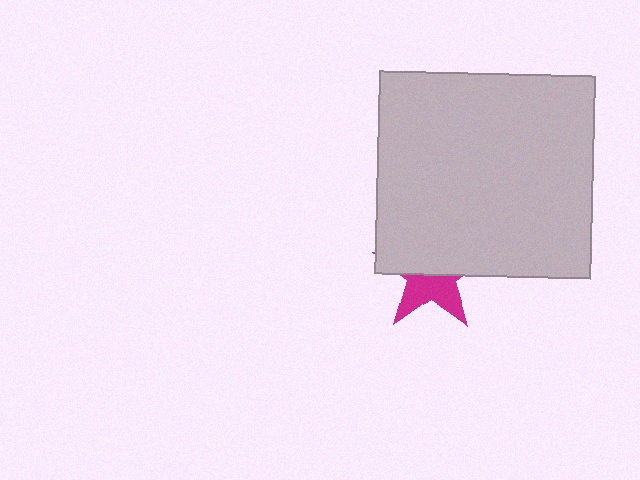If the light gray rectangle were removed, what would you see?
You would see the complete magenta star.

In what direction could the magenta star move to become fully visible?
The magenta star could move down. That would shift it out from behind the light gray rectangle entirely.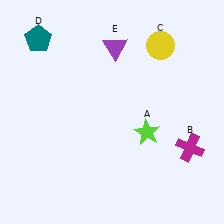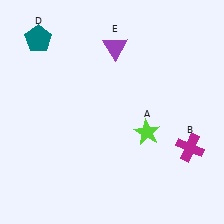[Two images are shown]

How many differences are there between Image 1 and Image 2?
There is 1 difference between the two images.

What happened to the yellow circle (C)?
The yellow circle (C) was removed in Image 2. It was in the top-right area of Image 1.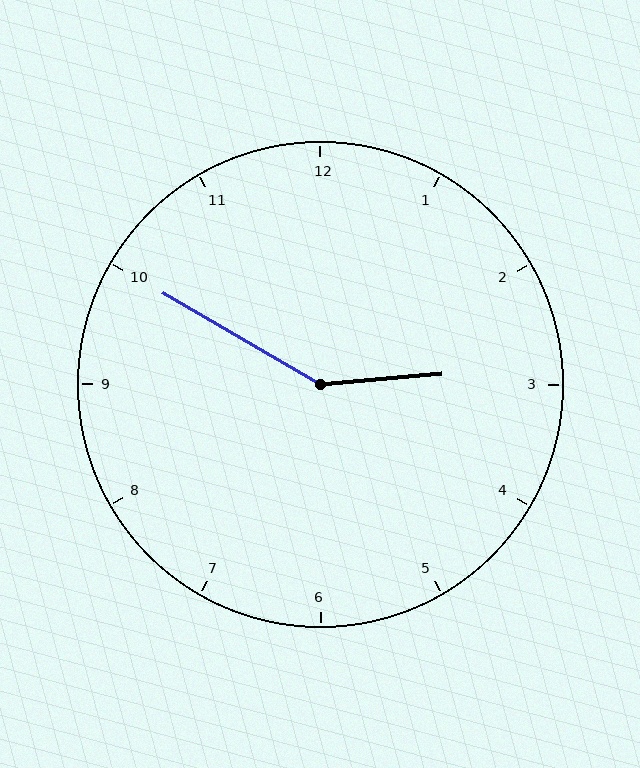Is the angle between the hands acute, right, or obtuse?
It is obtuse.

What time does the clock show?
2:50.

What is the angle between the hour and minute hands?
Approximately 145 degrees.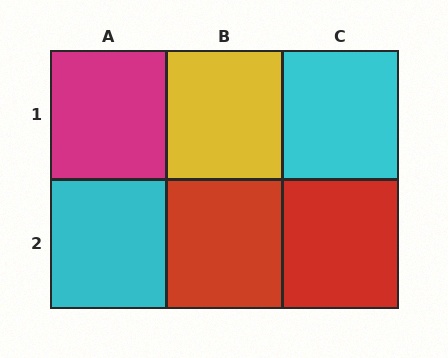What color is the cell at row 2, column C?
Red.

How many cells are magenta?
1 cell is magenta.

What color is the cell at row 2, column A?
Cyan.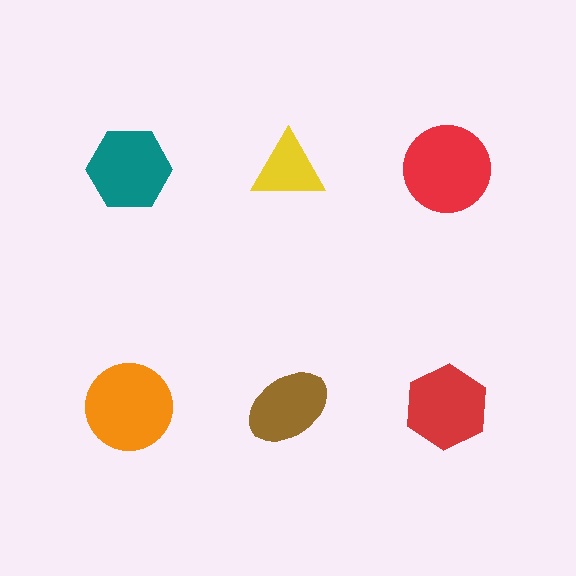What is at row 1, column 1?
A teal hexagon.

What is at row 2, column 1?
An orange circle.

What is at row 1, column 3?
A red circle.